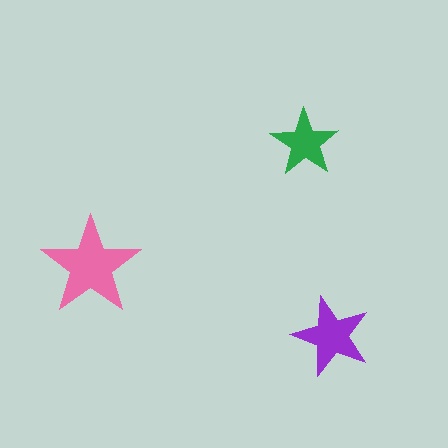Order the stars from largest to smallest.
the pink one, the purple one, the green one.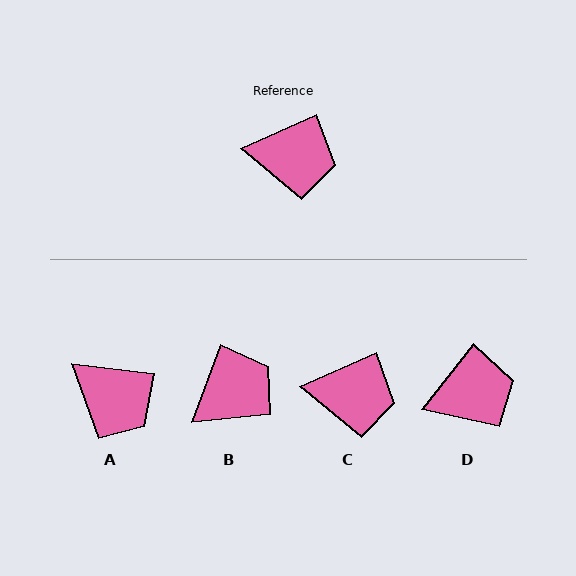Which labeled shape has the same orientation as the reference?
C.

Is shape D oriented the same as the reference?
No, it is off by about 28 degrees.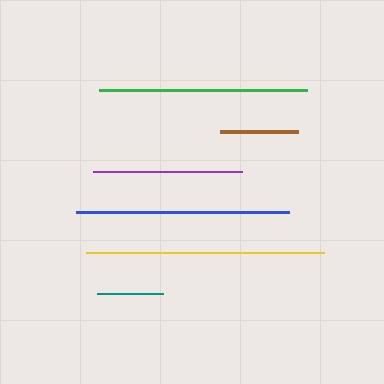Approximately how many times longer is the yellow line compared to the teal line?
The yellow line is approximately 3.6 times the length of the teal line.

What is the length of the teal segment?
The teal segment is approximately 66 pixels long.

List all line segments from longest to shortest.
From longest to shortest: yellow, blue, green, purple, brown, teal.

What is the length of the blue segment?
The blue segment is approximately 213 pixels long.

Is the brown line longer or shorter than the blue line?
The blue line is longer than the brown line.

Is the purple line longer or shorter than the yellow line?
The yellow line is longer than the purple line.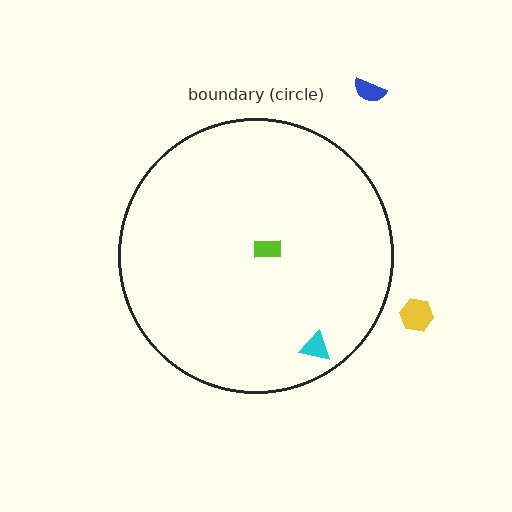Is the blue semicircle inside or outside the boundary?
Outside.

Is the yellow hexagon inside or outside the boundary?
Outside.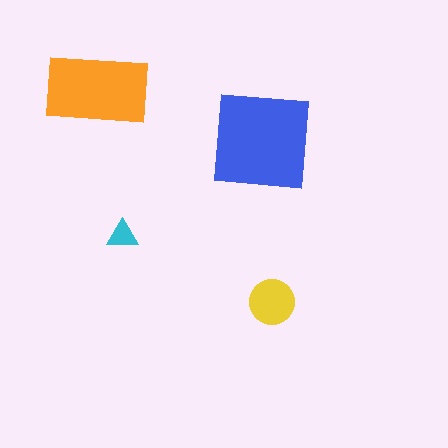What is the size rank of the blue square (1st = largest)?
1st.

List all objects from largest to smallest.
The blue square, the orange rectangle, the yellow circle, the cyan triangle.